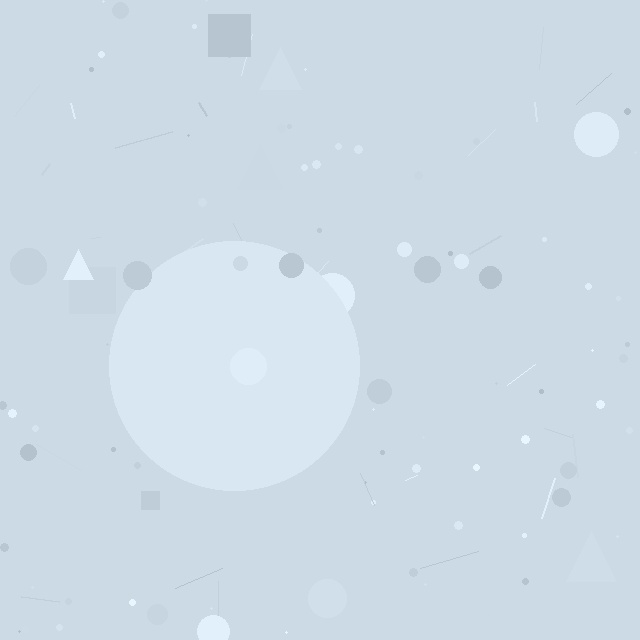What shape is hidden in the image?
A circle is hidden in the image.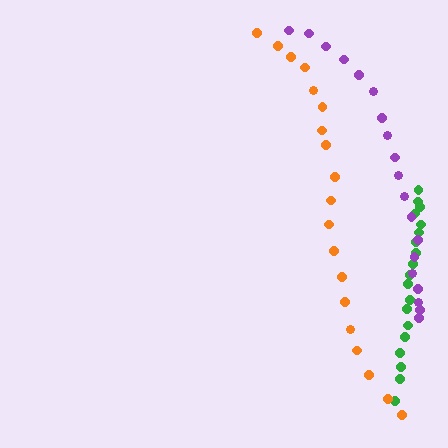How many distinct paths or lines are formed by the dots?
There are 3 distinct paths.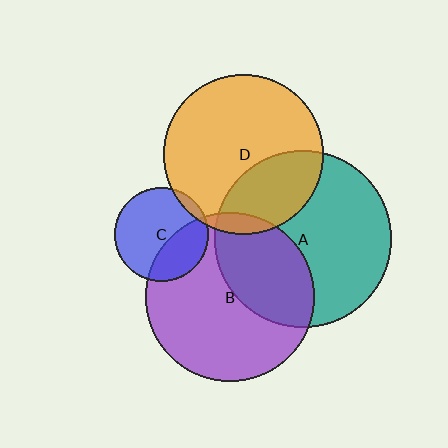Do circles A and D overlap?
Yes.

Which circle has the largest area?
Circle A (teal).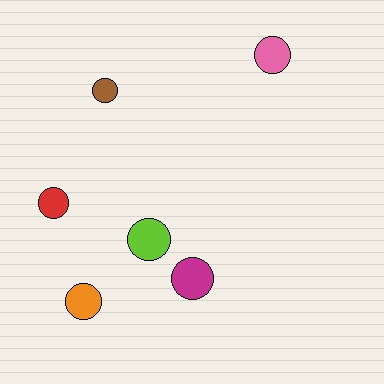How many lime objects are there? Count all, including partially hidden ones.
There is 1 lime object.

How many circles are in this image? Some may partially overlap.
There are 6 circles.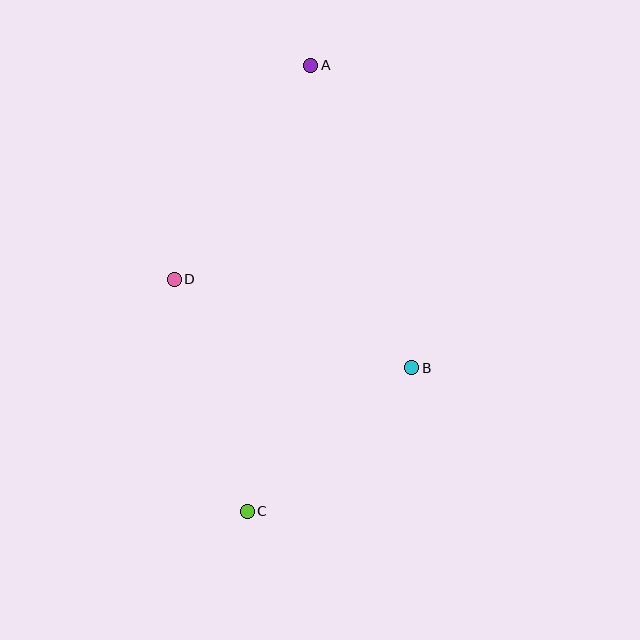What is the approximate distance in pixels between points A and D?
The distance between A and D is approximately 254 pixels.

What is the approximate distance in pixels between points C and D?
The distance between C and D is approximately 243 pixels.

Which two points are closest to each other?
Points B and C are closest to each other.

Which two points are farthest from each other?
Points A and C are farthest from each other.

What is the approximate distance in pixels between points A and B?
The distance between A and B is approximately 319 pixels.